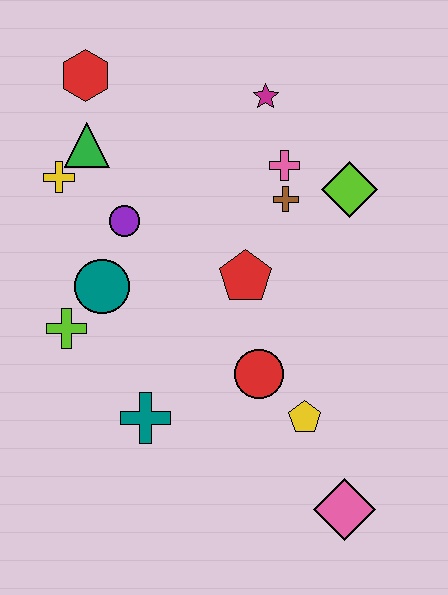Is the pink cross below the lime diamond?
No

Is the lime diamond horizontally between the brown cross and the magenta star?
No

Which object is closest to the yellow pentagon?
The red circle is closest to the yellow pentagon.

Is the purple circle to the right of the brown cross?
No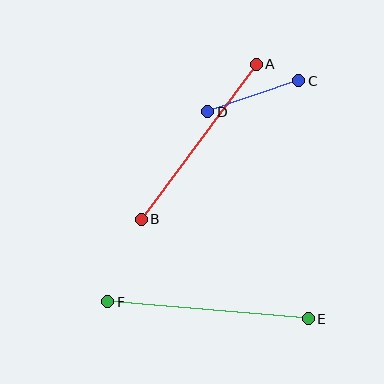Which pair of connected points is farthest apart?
Points E and F are farthest apart.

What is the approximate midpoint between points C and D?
The midpoint is at approximately (253, 96) pixels.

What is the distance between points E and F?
The distance is approximately 201 pixels.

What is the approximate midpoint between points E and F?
The midpoint is at approximately (208, 310) pixels.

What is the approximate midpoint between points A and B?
The midpoint is at approximately (199, 142) pixels.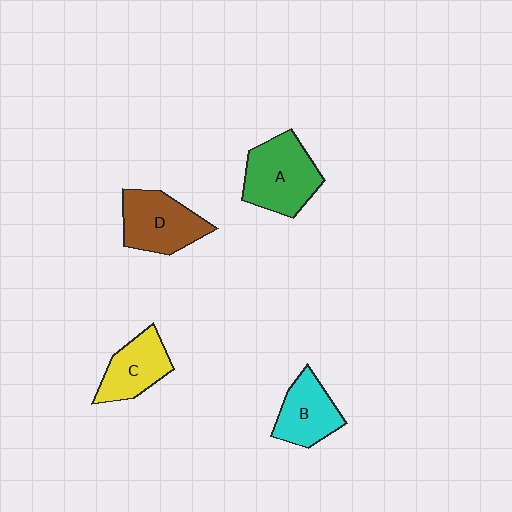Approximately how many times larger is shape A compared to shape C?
Approximately 1.3 times.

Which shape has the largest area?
Shape A (green).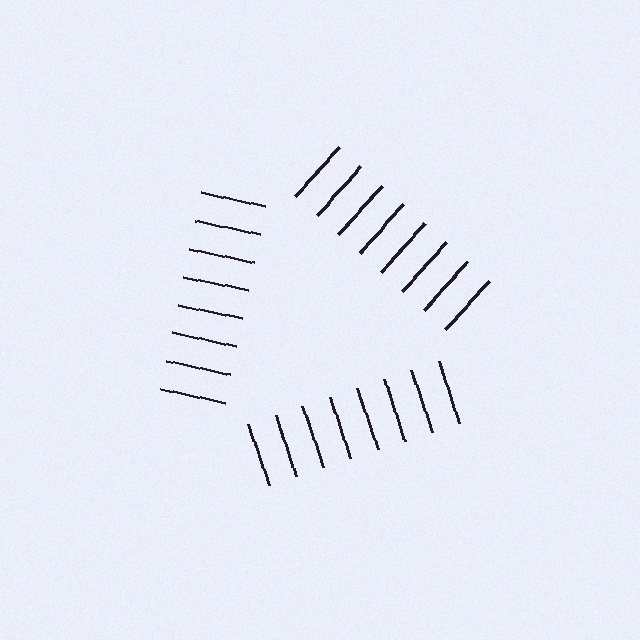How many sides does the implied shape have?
3 sides — the line-ends trace a triangle.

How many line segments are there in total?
24 — 8 along each of the 3 edges.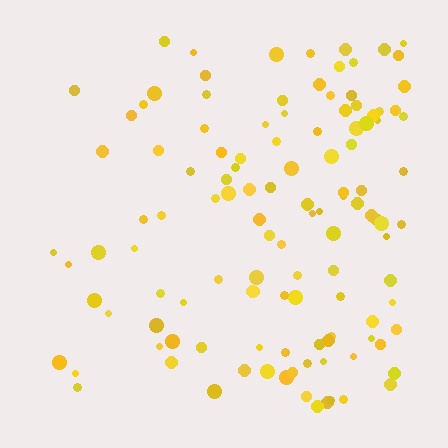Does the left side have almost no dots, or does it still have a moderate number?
Still a moderate number, just noticeably fewer than the right.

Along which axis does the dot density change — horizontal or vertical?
Horizontal.